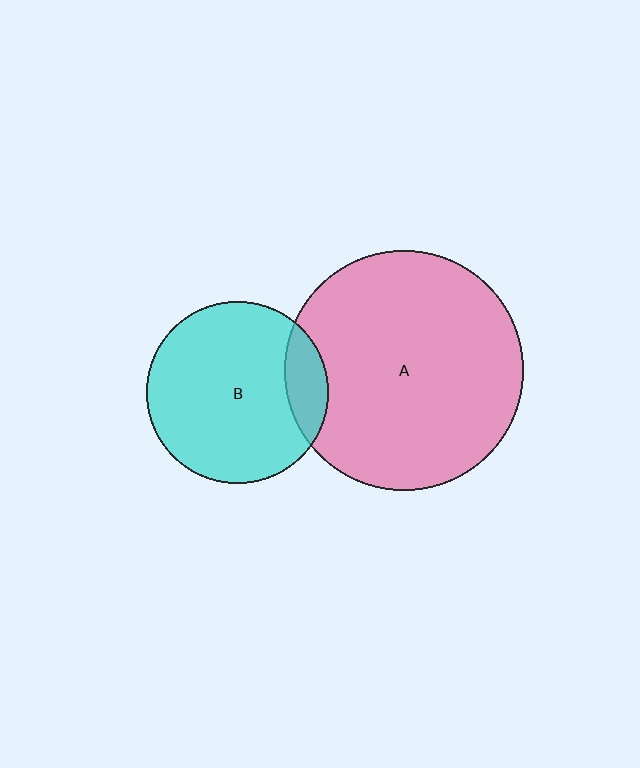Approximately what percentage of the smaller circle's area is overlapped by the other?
Approximately 15%.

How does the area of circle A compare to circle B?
Approximately 1.7 times.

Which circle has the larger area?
Circle A (pink).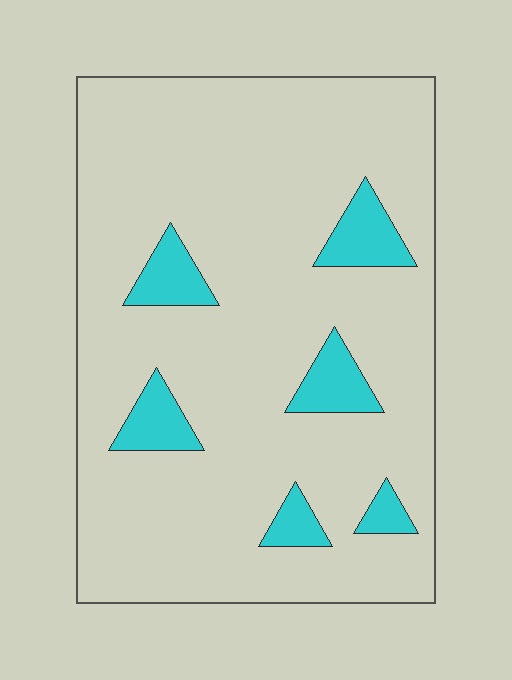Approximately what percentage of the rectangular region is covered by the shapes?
Approximately 10%.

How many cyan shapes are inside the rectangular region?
6.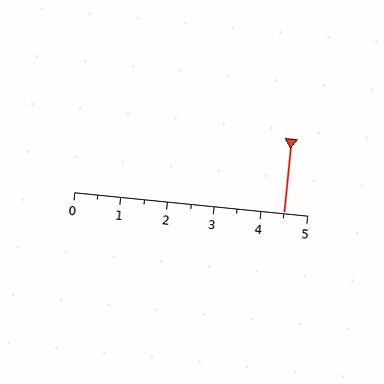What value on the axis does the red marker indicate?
The marker indicates approximately 4.5.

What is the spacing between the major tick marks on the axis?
The major ticks are spaced 1 apart.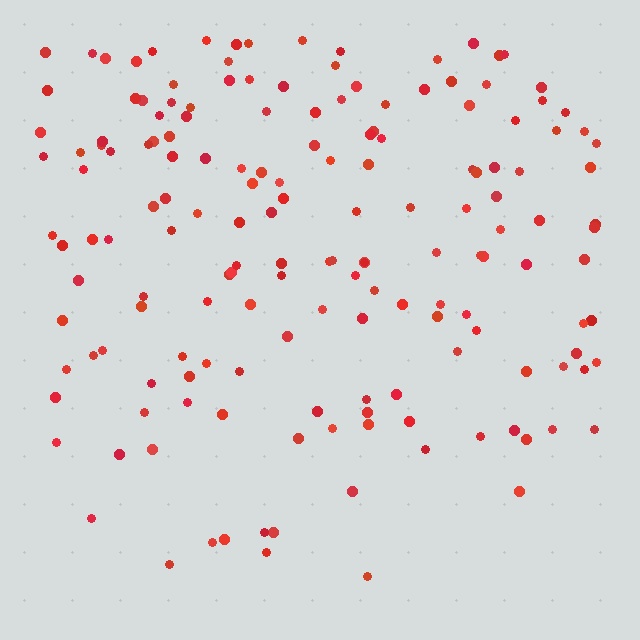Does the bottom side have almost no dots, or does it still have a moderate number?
Still a moderate number, just noticeably fewer than the top.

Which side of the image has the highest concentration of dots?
The top.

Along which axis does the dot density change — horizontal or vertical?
Vertical.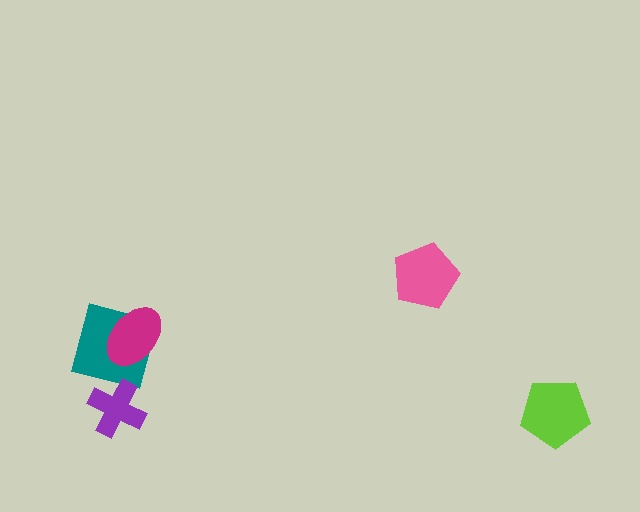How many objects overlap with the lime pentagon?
0 objects overlap with the lime pentagon.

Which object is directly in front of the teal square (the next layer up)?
The purple cross is directly in front of the teal square.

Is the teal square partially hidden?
Yes, it is partially covered by another shape.